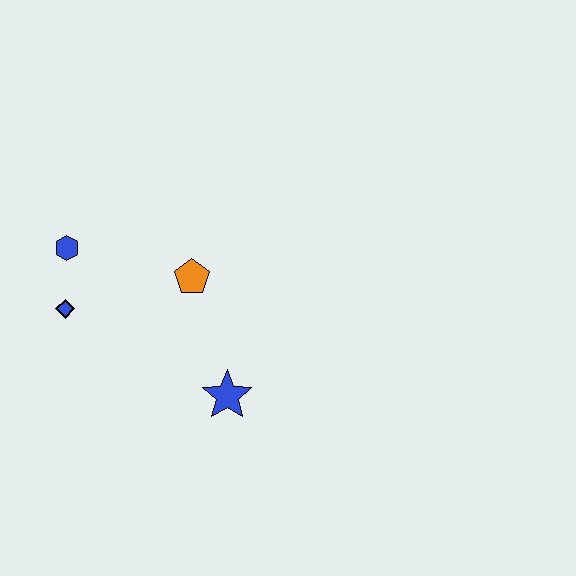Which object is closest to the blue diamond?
The blue hexagon is closest to the blue diamond.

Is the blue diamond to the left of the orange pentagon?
Yes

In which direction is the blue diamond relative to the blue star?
The blue diamond is to the left of the blue star.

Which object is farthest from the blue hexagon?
The blue star is farthest from the blue hexagon.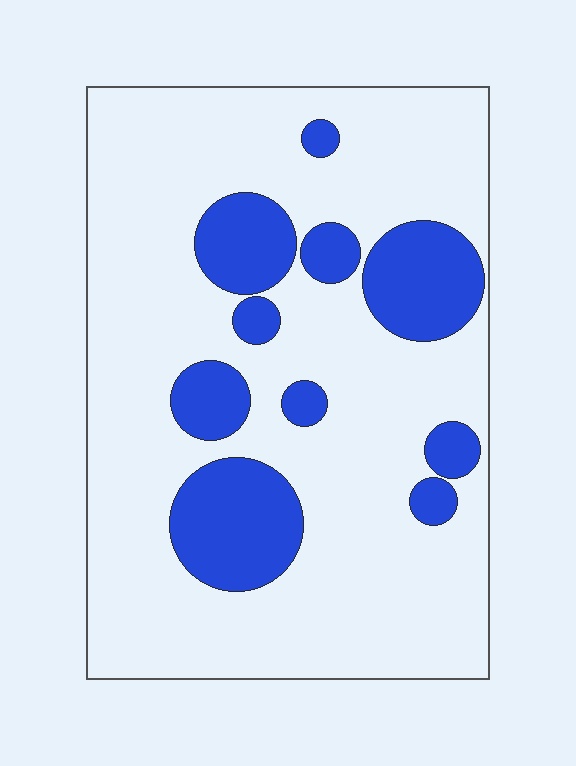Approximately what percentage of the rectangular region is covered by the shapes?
Approximately 20%.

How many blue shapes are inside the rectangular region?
10.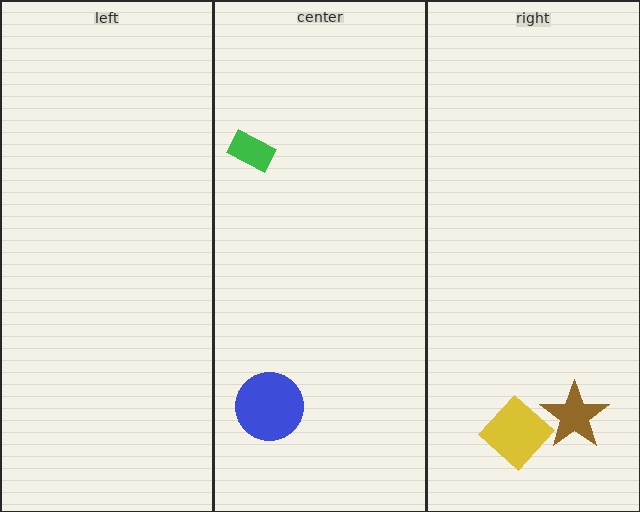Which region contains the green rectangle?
The center region.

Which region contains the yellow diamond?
The right region.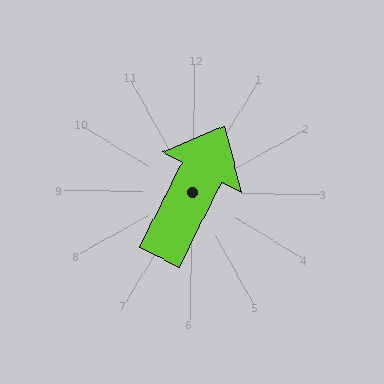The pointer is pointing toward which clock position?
Roughly 1 o'clock.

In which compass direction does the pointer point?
Northeast.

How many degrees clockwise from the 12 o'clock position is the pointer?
Approximately 26 degrees.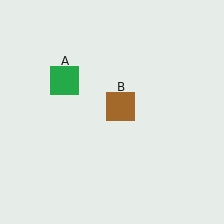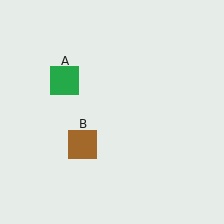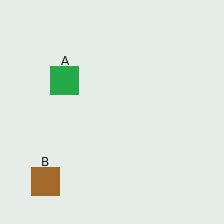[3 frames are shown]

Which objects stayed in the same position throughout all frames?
Green square (object A) remained stationary.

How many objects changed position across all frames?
1 object changed position: brown square (object B).